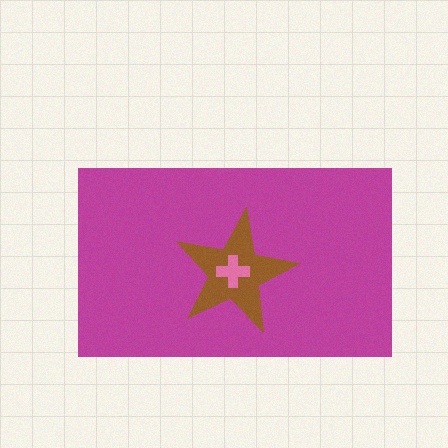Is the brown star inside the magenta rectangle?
Yes.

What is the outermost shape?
The magenta rectangle.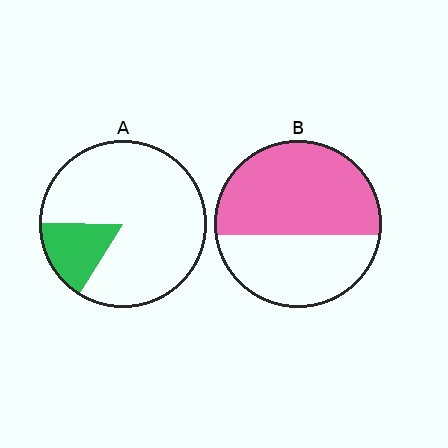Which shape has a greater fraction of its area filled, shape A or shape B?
Shape B.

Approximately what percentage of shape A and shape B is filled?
A is approximately 15% and B is approximately 60%.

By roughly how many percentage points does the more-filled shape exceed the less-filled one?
By roughly 40 percentage points (B over A).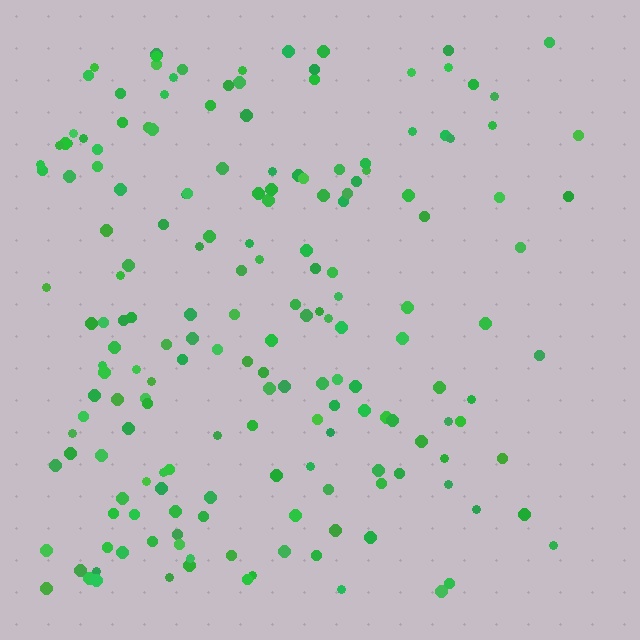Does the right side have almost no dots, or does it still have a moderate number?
Still a moderate number, just noticeably fewer than the left.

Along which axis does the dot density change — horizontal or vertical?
Horizontal.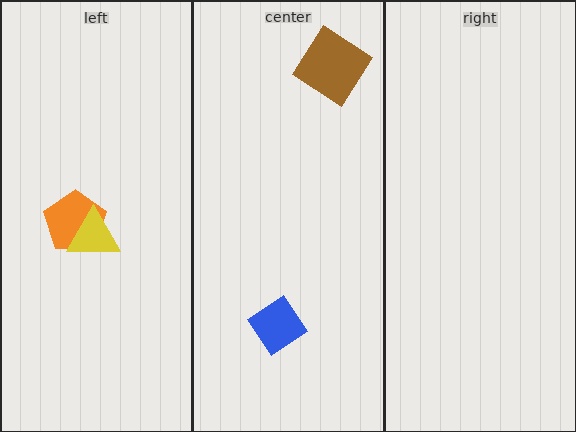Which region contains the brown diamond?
The center region.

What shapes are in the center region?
The blue diamond, the brown diamond.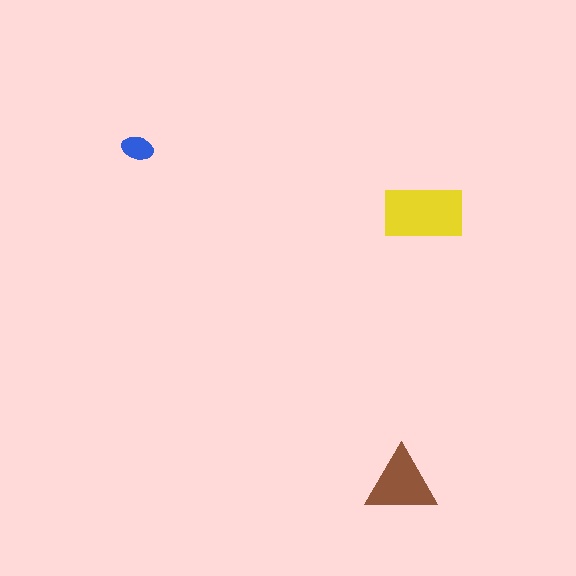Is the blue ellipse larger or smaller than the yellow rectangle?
Smaller.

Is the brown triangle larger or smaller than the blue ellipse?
Larger.